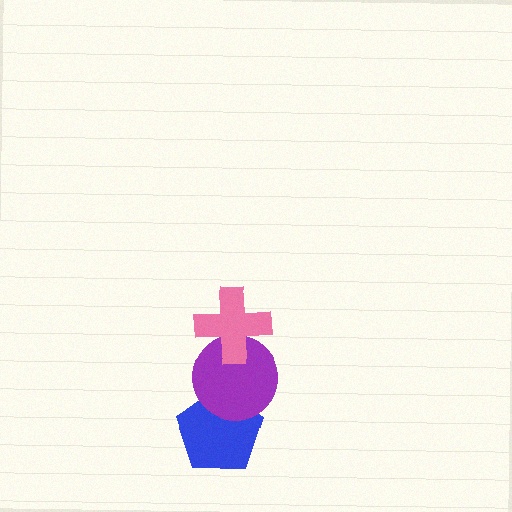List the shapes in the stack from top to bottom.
From top to bottom: the pink cross, the purple circle, the blue pentagon.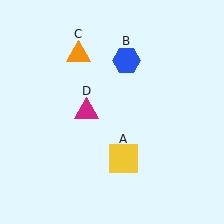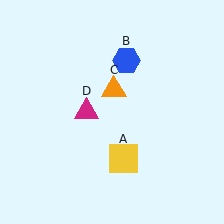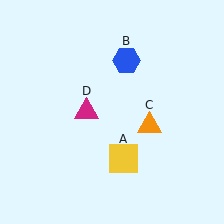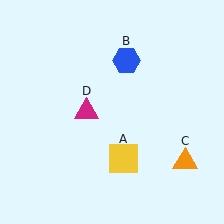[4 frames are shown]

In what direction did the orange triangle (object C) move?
The orange triangle (object C) moved down and to the right.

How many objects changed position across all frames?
1 object changed position: orange triangle (object C).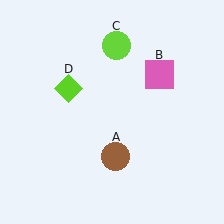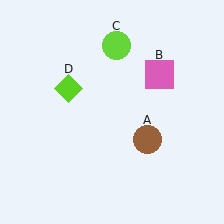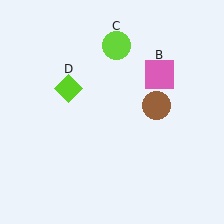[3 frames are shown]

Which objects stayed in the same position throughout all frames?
Pink square (object B) and lime circle (object C) and lime diamond (object D) remained stationary.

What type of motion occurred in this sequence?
The brown circle (object A) rotated counterclockwise around the center of the scene.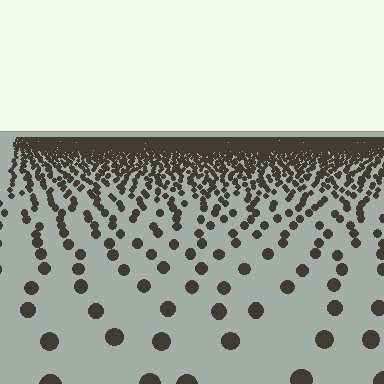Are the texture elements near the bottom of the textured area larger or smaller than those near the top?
Larger. Near the bottom, elements are closer to the viewer and appear at a bigger on-screen size.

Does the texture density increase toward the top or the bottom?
Density increases toward the top.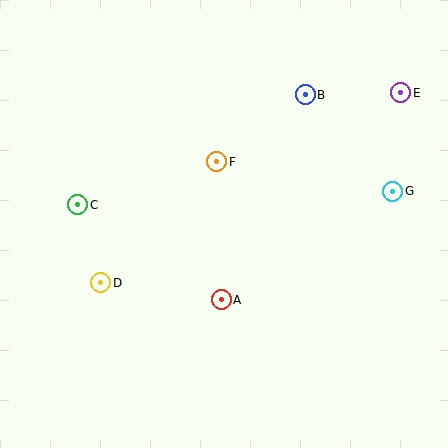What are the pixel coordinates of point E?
Point E is at (401, 93).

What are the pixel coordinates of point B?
Point B is at (305, 95).